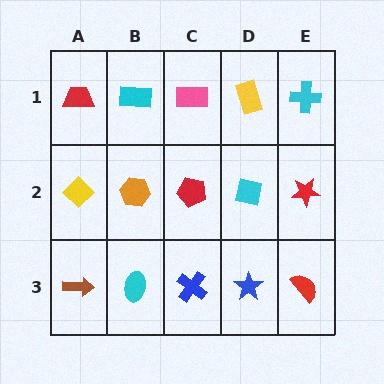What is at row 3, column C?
A blue cross.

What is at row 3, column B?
A cyan ellipse.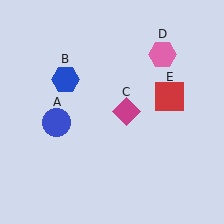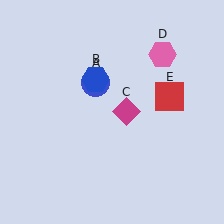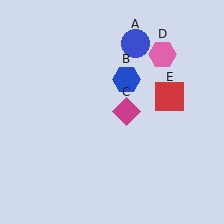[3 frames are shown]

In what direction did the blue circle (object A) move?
The blue circle (object A) moved up and to the right.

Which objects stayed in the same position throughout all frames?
Magenta diamond (object C) and pink hexagon (object D) and red square (object E) remained stationary.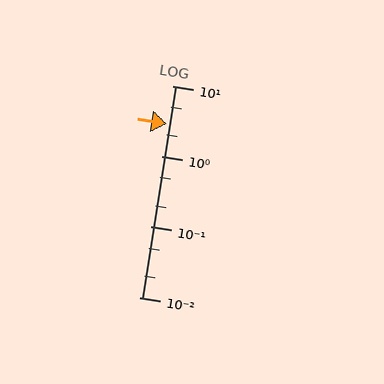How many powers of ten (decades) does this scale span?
The scale spans 3 decades, from 0.01 to 10.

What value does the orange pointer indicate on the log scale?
The pointer indicates approximately 2.9.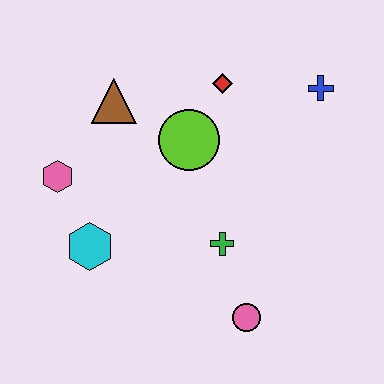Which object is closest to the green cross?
The pink circle is closest to the green cross.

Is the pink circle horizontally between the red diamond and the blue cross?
Yes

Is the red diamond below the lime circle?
No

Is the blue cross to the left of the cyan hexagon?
No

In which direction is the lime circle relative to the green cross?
The lime circle is above the green cross.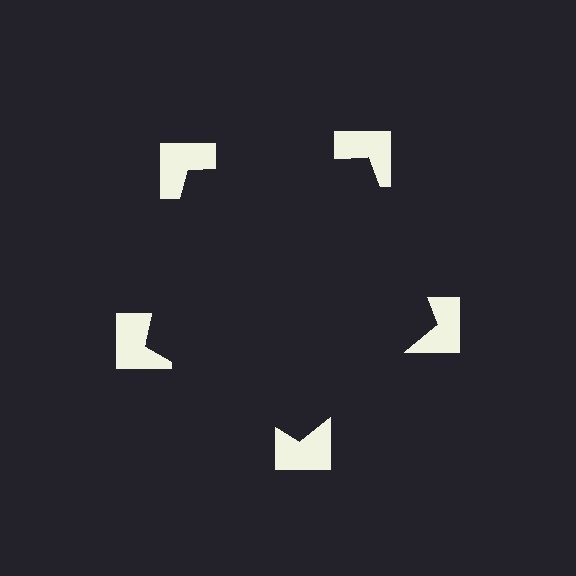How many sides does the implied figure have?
5 sides.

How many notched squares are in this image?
There are 5 — one at each vertex of the illusory pentagon.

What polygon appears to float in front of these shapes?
An illusory pentagon — its edges are inferred from the aligned wedge cuts in the notched squares, not physically drawn.